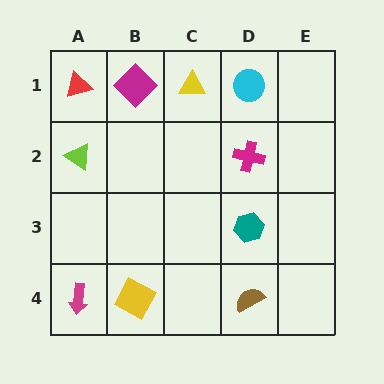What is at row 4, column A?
A magenta arrow.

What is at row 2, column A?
A lime triangle.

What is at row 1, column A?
A red triangle.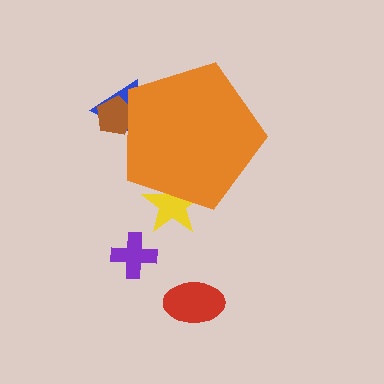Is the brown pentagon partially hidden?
Yes, the brown pentagon is partially hidden behind the orange pentagon.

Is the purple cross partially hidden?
No, the purple cross is fully visible.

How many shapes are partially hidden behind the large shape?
3 shapes are partially hidden.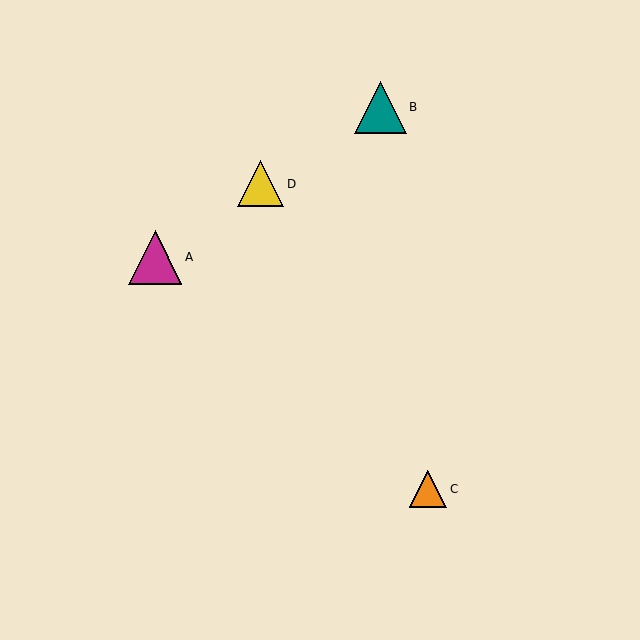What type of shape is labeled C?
Shape C is an orange triangle.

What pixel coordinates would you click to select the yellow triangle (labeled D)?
Click at (261, 184) to select the yellow triangle D.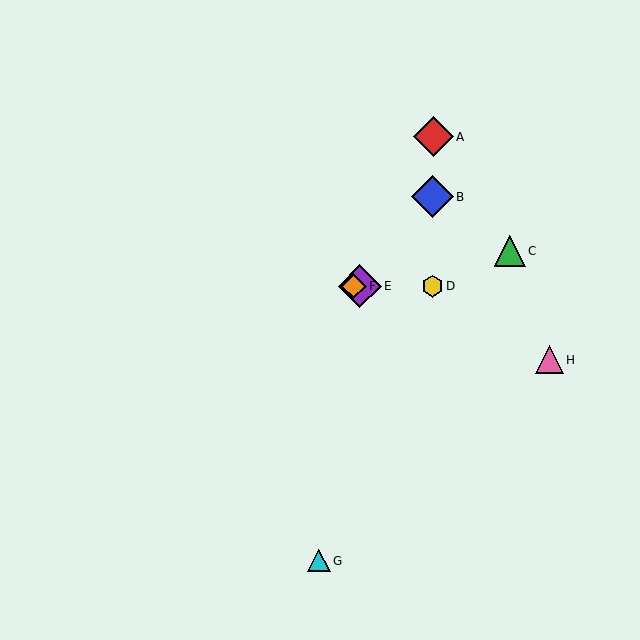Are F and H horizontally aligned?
No, F is at y≈286 and H is at y≈360.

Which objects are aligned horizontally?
Objects D, E, F are aligned horizontally.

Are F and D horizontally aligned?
Yes, both are at y≈286.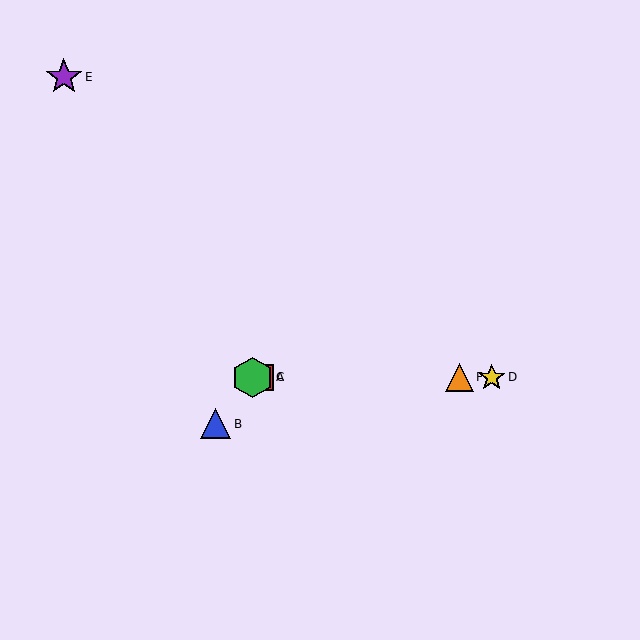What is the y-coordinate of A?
Object A is at y≈377.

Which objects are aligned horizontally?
Objects A, C, D, F are aligned horizontally.